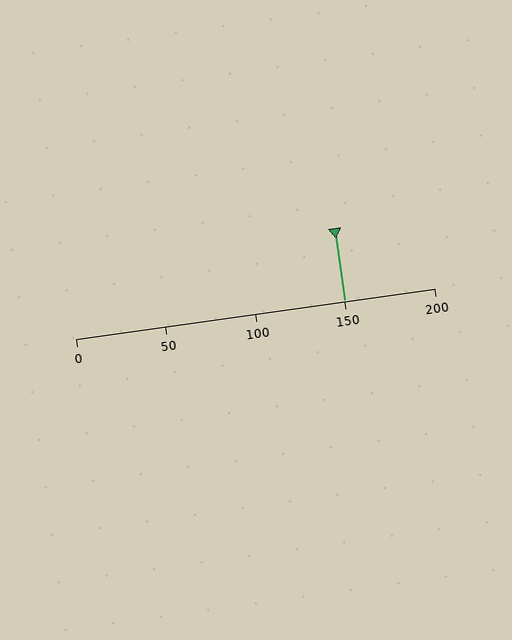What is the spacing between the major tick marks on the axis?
The major ticks are spaced 50 apart.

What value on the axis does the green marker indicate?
The marker indicates approximately 150.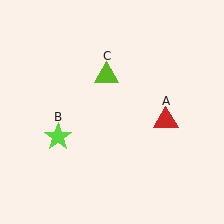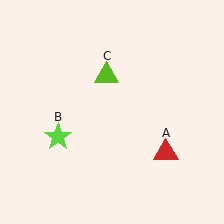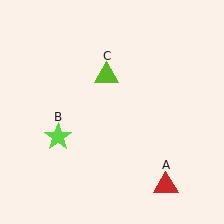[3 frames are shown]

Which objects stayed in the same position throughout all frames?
Lime star (object B) and lime triangle (object C) remained stationary.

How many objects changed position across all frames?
1 object changed position: red triangle (object A).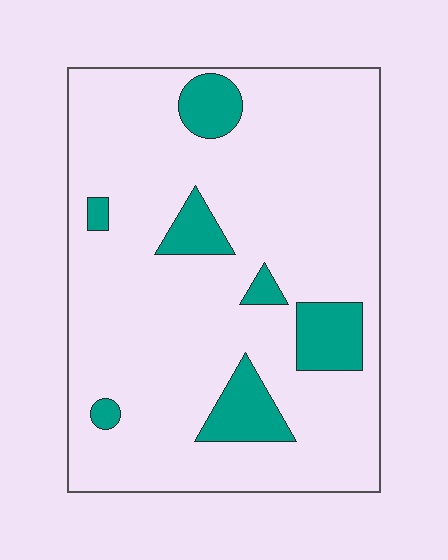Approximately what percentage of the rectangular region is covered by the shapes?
Approximately 15%.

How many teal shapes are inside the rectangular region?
7.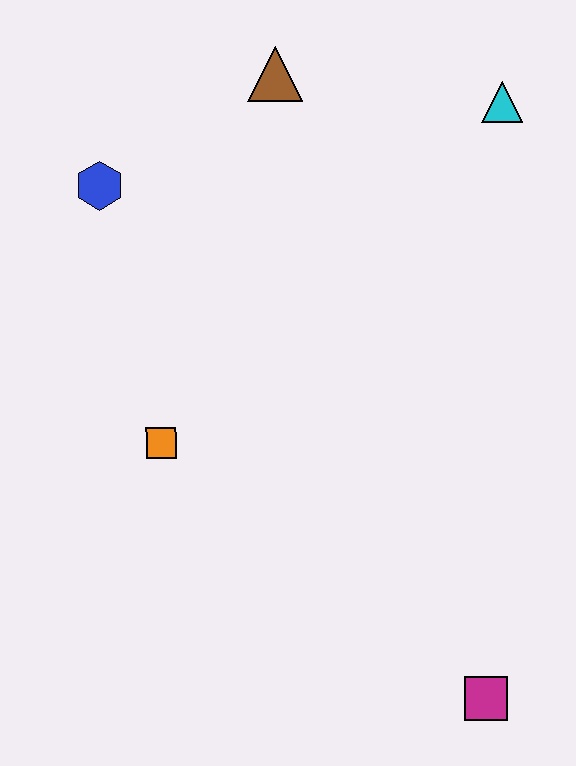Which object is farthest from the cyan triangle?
The magenta square is farthest from the cyan triangle.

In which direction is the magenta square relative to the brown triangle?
The magenta square is below the brown triangle.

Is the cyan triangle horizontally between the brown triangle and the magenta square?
No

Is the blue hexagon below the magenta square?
No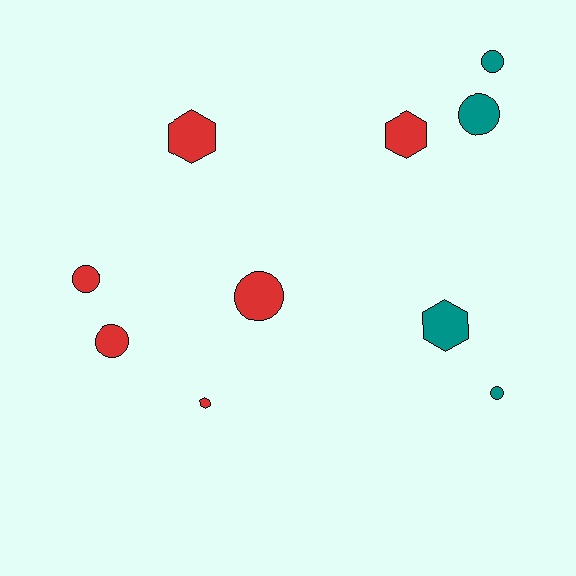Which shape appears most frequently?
Circle, with 6 objects.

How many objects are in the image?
There are 10 objects.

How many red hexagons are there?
There are 3 red hexagons.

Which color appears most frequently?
Red, with 6 objects.